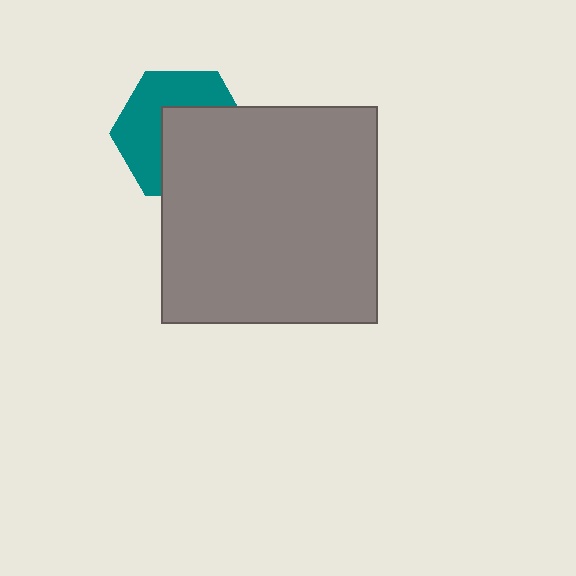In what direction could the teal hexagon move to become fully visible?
The teal hexagon could move toward the upper-left. That would shift it out from behind the gray square entirely.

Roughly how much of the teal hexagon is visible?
About half of it is visible (roughly 49%).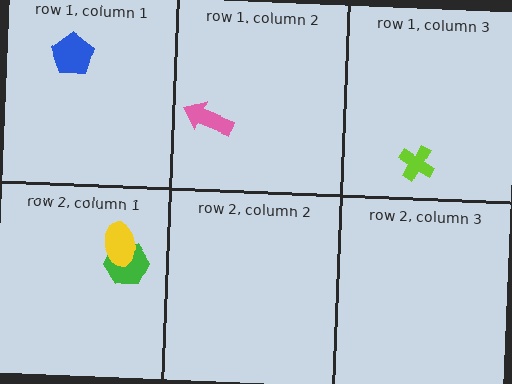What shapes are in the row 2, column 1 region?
The green hexagon, the yellow ellipse.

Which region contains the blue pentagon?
The row 1, column 1 region.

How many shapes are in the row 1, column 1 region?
1.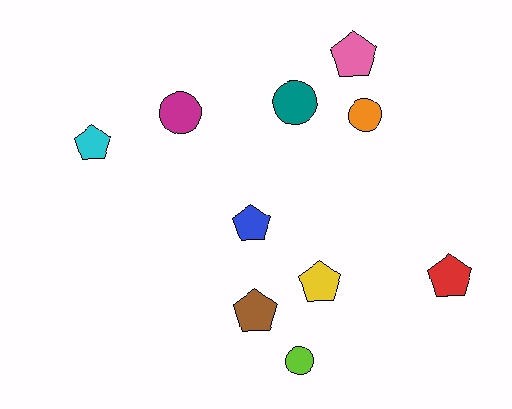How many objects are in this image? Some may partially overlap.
There are 10 objects.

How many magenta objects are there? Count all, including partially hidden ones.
There is 1 magenta object.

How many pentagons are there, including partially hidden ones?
There are 6 pentagons.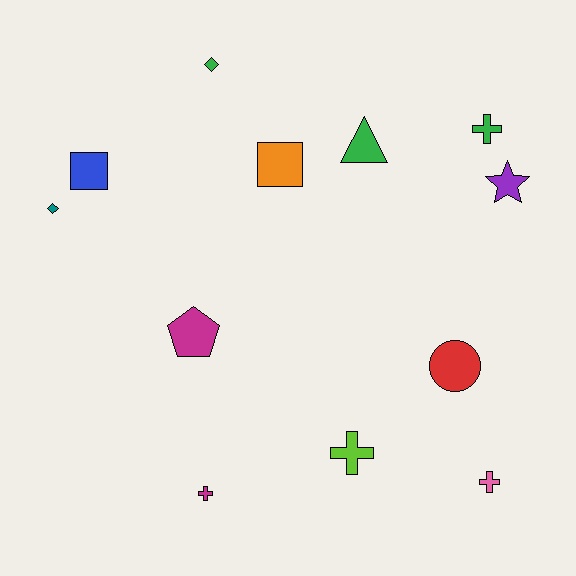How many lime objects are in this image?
There is 1 lime object.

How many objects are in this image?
There are 12 objects.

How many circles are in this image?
There is 1 circle.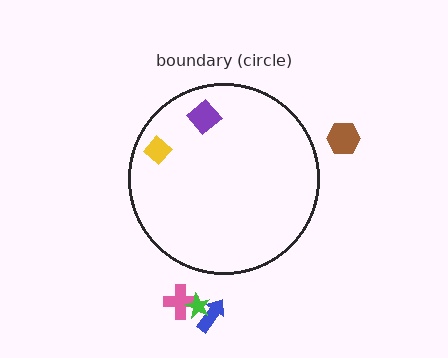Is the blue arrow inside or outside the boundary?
Outside.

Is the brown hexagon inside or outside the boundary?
Outside.